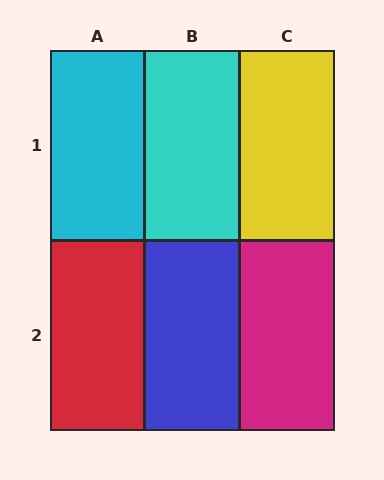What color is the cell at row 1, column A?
Cyan.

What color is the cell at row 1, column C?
Yellow.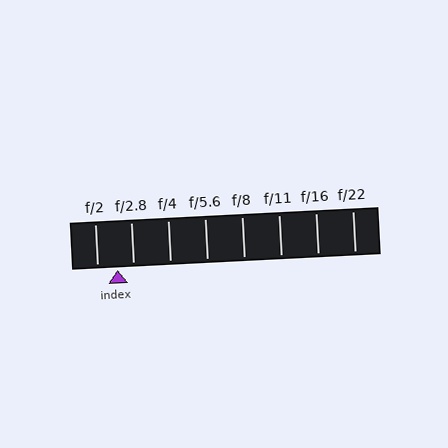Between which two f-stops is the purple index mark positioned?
The index mark is between f/2 and f/2.8.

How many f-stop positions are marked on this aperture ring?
There are 8 f-stop positions marked.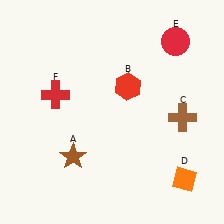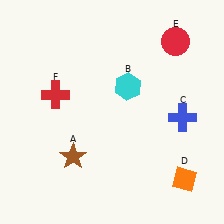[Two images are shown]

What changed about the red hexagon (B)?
In Image 1, B is red. In Image 2, it changed to cyan.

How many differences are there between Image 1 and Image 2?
There are 2 differences between the two images.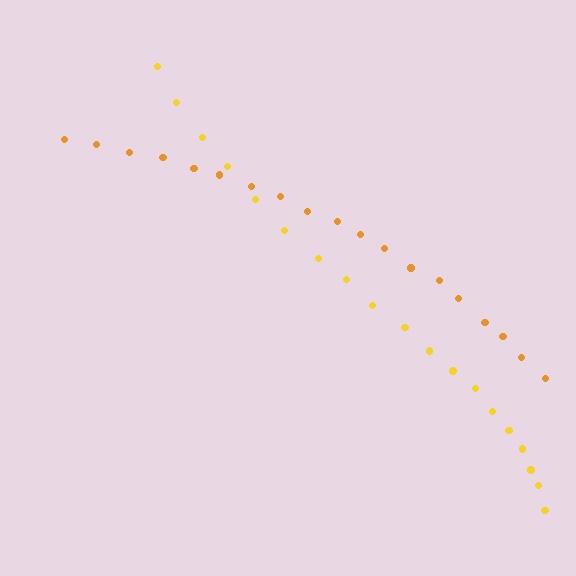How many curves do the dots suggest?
There are 2 distinct paths.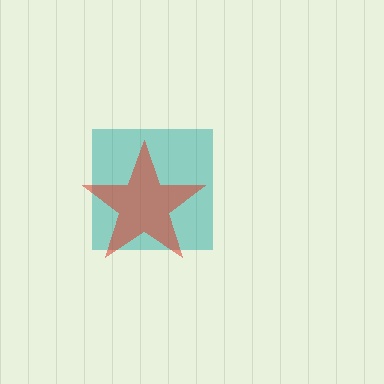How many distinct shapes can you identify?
There are 2 distinct shapes: a teal square, a red star.